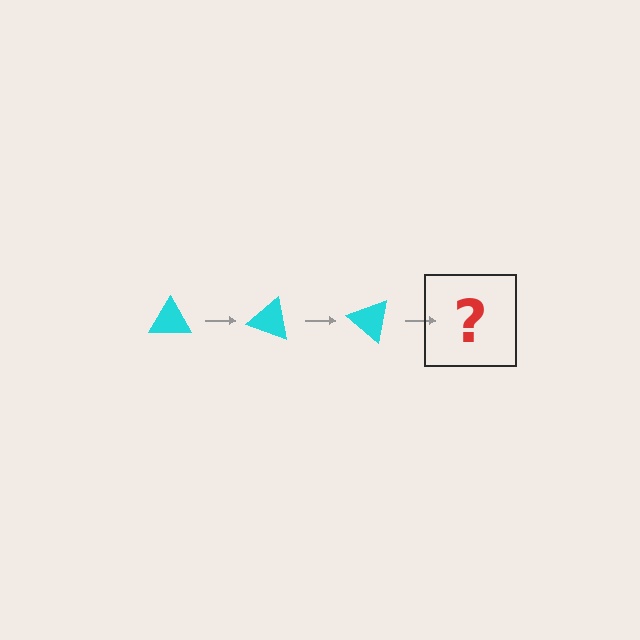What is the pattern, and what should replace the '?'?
The pattern is that the triangle rotates 20 degrees each step. The '?' should be a cyan triangle rotated 60 degrees.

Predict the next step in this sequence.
The next step is a cyan triangle rotated 60 degrees.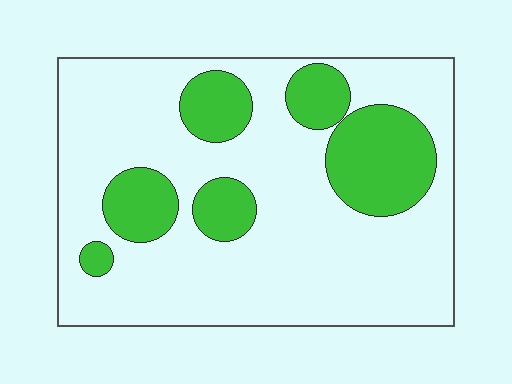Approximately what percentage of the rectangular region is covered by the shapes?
Approximately 25%.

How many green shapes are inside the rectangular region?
6.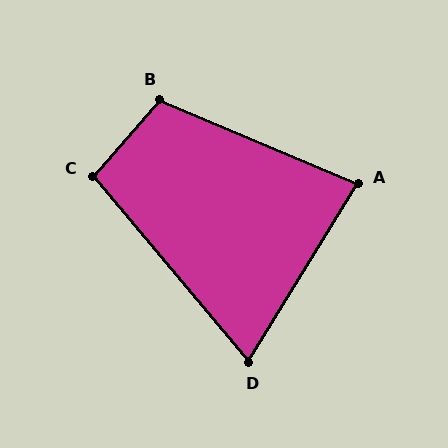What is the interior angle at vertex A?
Approximately 81 degrees (acute).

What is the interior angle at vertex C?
Approximately 99 degrees (obtuse).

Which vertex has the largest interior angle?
B, at approximately 108 degrees.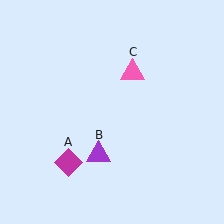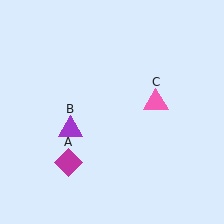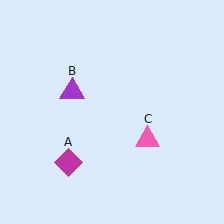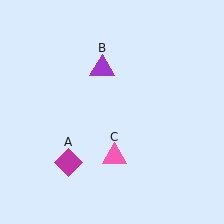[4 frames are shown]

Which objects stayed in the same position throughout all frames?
Magenta diamond (object A) remained stationary.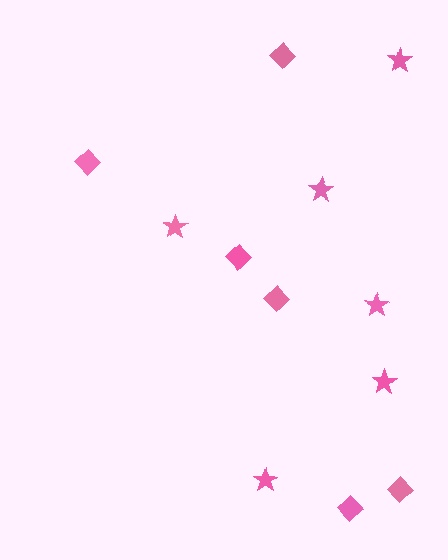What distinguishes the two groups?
There are 2 groups: one group of diamonds (6) and one group of stars (6).